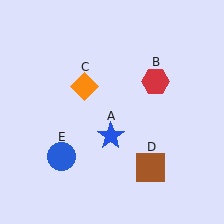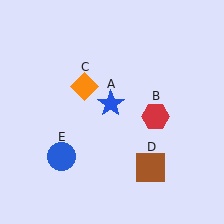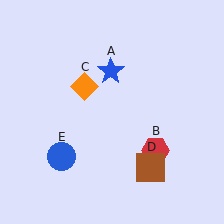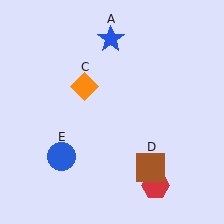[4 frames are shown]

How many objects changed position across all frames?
2 objects changed position: blue star (object A), red hexagon (object B).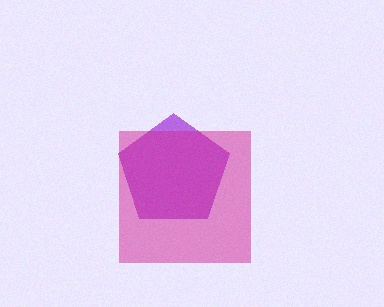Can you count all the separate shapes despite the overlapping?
Yes, there are 2 separate shapes.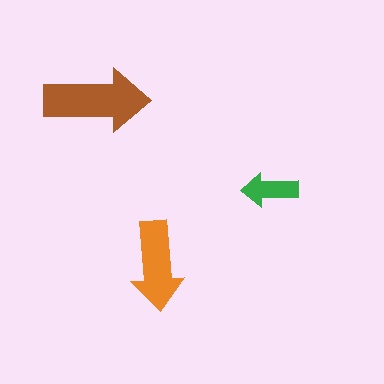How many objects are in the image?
There are 3 objects in the image.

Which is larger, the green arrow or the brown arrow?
The brown one.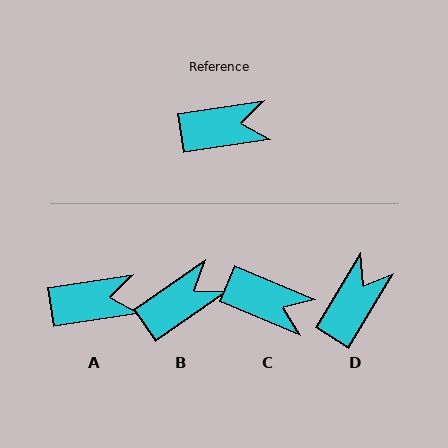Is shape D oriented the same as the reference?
No, it is off by about 50 degrees.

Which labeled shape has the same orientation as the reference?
A.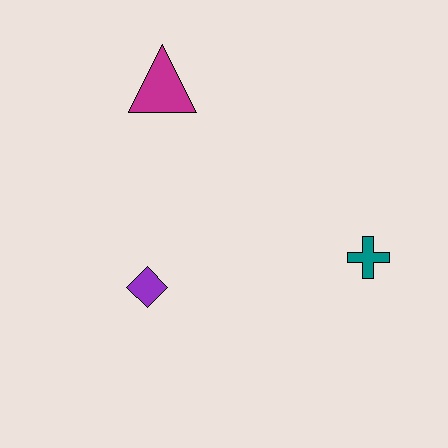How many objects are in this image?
There are 3 objects.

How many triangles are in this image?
There is 1 triangle.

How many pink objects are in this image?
There are no pink objects.